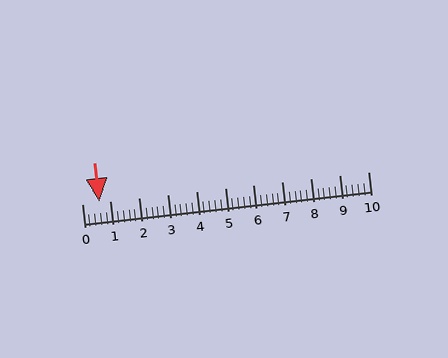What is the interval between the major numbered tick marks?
The major tick marks are spaced 1 units apart.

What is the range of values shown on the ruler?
The ruler shows values from 0 to 10.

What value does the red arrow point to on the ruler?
The red arrow points to approximately 0.6.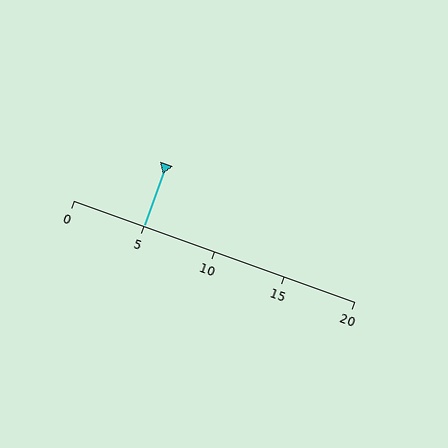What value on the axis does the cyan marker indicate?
The marker indicates approximately 5.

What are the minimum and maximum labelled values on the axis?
The axis runs from 0 to 20.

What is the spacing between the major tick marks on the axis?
The major ticks are spaced 5 apart.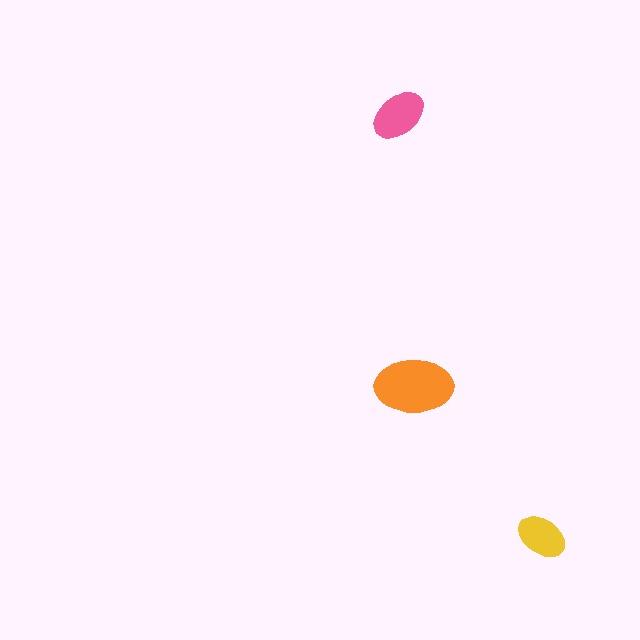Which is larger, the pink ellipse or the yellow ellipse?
The pink one.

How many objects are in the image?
There are 3 objects in the image.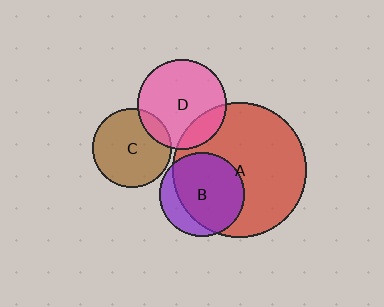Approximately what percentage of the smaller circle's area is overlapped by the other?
Approximately 15%.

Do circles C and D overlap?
Yes.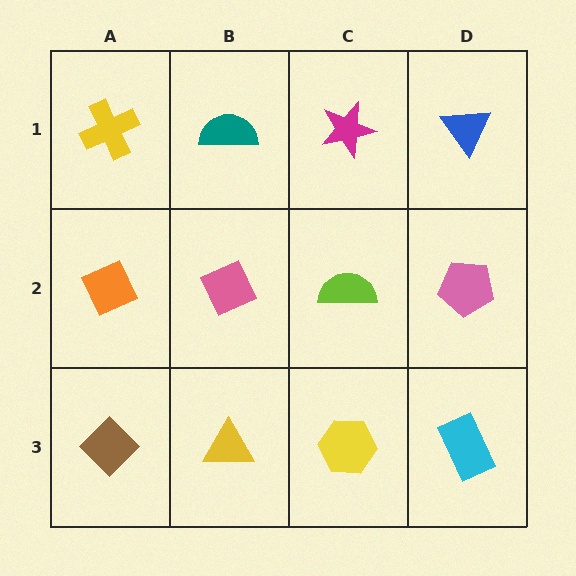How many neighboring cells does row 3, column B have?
3.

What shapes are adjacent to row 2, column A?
A yellow cross (row 1, column A), a brown diamond (row 3, column A), a pink diamond (row 2, column B).